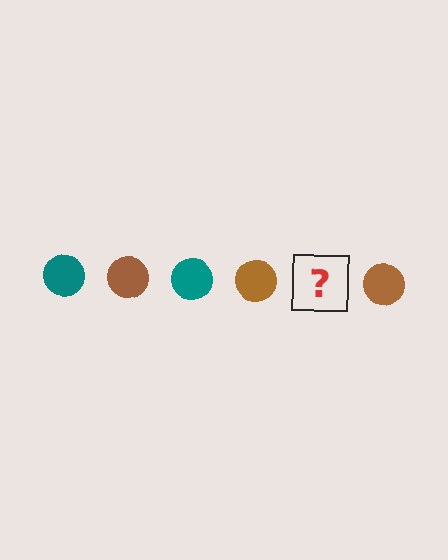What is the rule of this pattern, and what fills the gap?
The rule is that the pattern cycles through teal, brown circles. The gap should be filled with a teal circle.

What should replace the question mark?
The question mark should be replaced with a teal circle.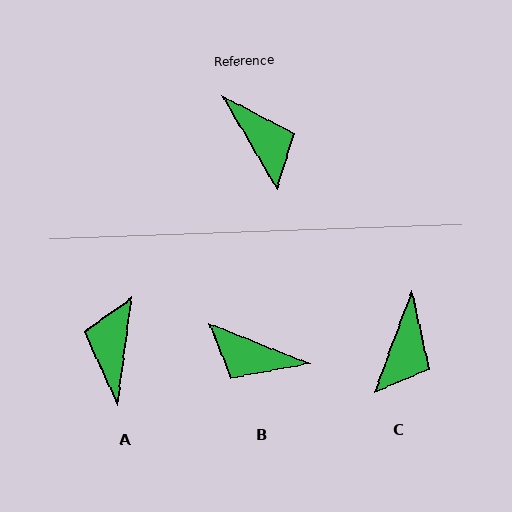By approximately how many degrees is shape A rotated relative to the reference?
Approximately 142 degrees counter-clockwise.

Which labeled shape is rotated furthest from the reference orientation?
A, about 142 degrees away.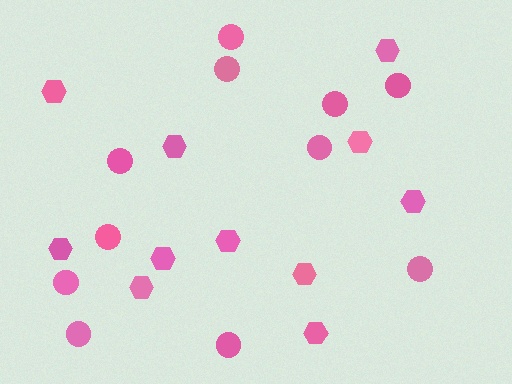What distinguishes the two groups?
There are 2 groups: one group of hexagons (11) and one group of circles (11).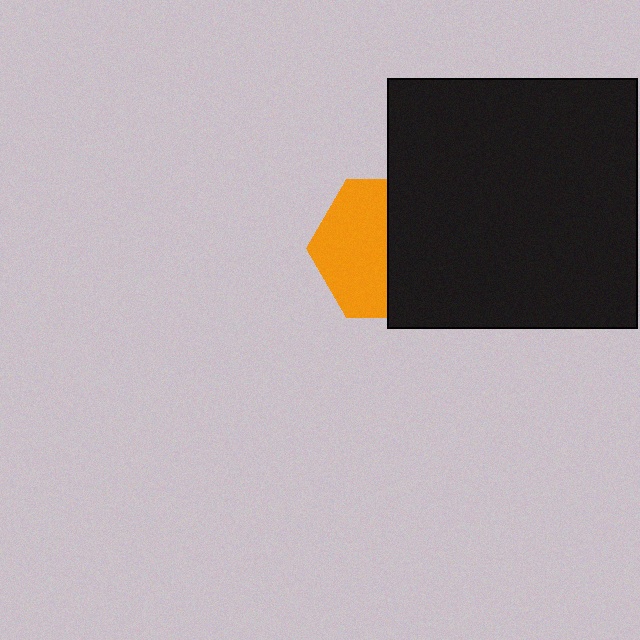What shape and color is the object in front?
The object in front is a black square.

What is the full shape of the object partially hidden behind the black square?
The partially hidden object is an orange hexagon.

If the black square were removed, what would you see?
You would see the complete orange hexagon.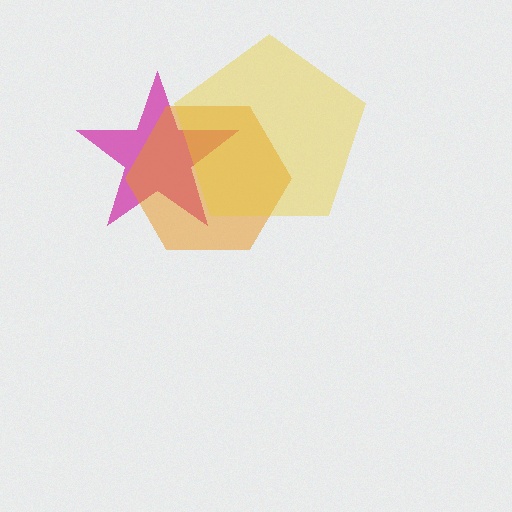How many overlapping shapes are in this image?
There are 3 overlapping shapes in the image.